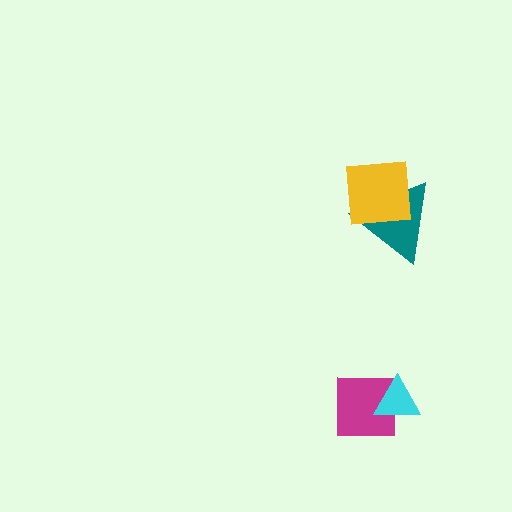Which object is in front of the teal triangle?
The yellow square is in front of the teal triangle.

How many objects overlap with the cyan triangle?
1 object overlaps with the cyan triangle.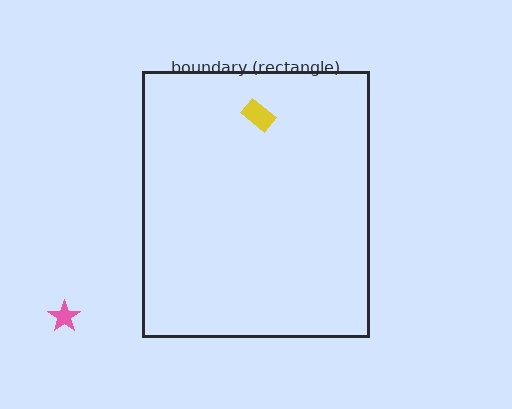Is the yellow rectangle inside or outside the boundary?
Inside.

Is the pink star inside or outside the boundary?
Outside.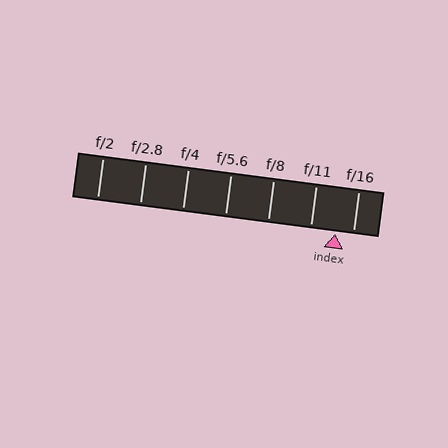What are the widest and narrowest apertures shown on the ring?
The widest aperture shown is f/2 and the narrowest is f/16.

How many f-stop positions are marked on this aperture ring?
There are 7 f-stop positions marked.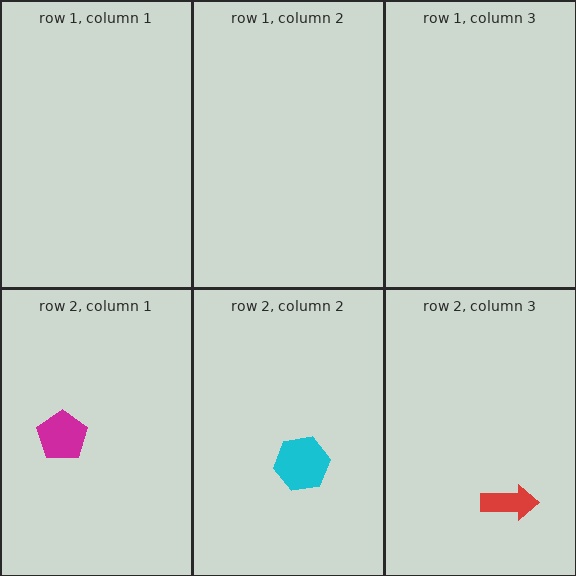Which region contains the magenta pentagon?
The row 2, column 1 region.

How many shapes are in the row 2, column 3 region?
1.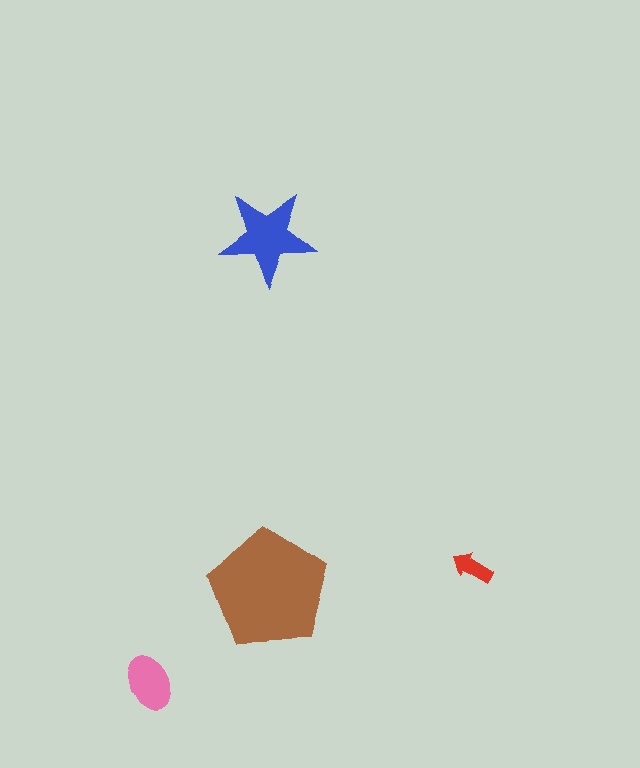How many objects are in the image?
There are 4 objects in the image.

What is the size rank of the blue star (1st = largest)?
2nd.